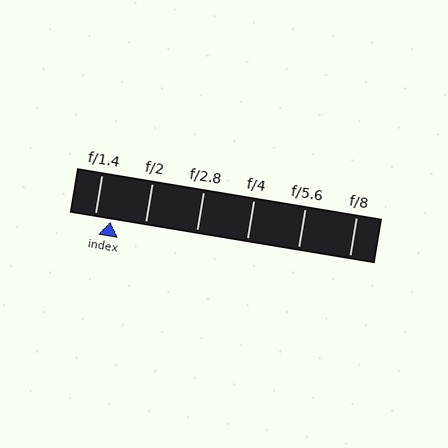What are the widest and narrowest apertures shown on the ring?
The widest aperture shown is f/1.4 and the narrowest is f/8.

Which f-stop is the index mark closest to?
The index mark is closest to f/1.4.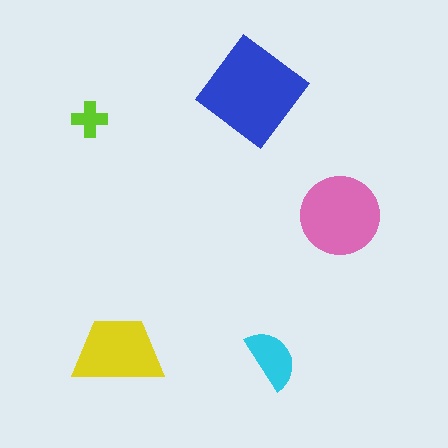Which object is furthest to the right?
The pink circle is rightmost.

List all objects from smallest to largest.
The lime cross, the cyan semicircle, the yellow trapezoid, the pink circle, the blue diamond.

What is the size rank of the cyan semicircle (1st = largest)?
4th.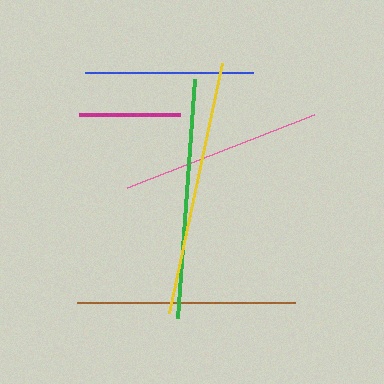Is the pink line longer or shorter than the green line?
The green line is longer than the pink line.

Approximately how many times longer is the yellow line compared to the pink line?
The yellow line is approximately 1.3 times the length of the pink line.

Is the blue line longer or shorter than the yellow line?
The yellow line is longer than the blue line.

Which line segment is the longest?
The yellow line is the longest at approximately 255 pixels.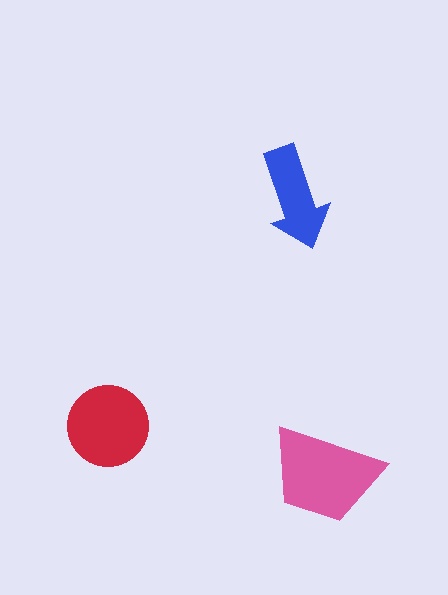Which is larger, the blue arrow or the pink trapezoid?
The pink trapezoid.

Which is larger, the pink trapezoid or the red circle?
The pink trapezoid.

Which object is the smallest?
The blue arrow.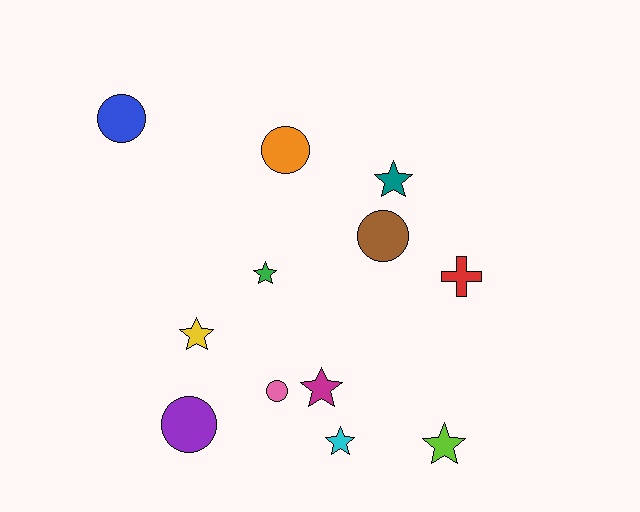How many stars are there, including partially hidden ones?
There are 6 stars.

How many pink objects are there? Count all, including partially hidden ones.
There is 1 pink object.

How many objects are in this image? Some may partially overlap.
There are 12 objects.